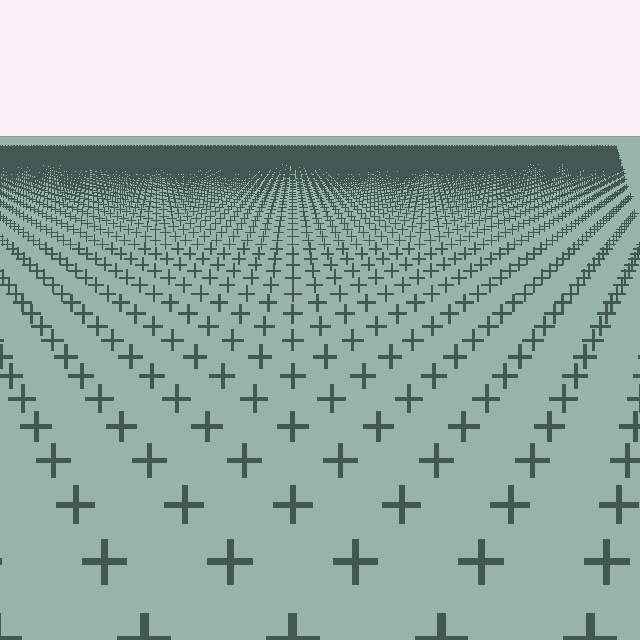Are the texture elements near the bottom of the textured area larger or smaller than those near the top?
Larger. Near the bottom, elements are closer to the viewer and appear at a bigger on-screen size.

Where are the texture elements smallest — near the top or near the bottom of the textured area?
Near the top.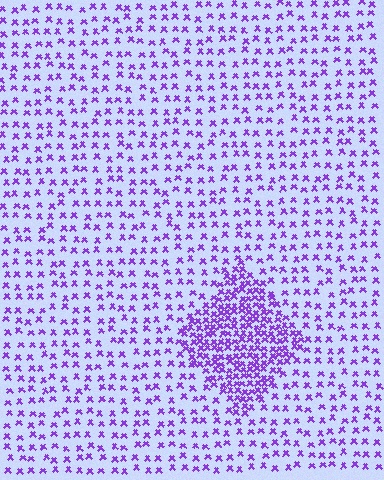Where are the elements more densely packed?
The elements are more densely packed inside the diamond boundary.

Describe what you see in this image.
The image contains small purple elements arranged at two different densities. A diamond-shaped region is visible where the elements are more densely packed than the surrounding area.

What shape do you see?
I see a diamond.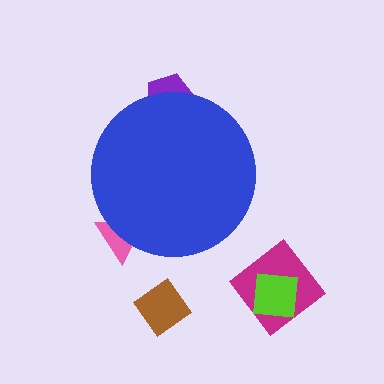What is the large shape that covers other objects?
A blue circle.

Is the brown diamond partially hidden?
No, the brown diamond is fully visible.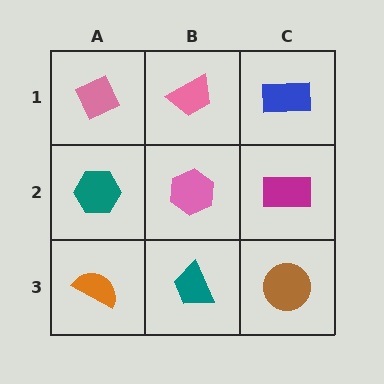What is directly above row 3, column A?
A teal hexagon.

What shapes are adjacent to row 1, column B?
A pink hexagon (row 2, column B), a pink diamond (row 1, column A), a blue rectangle (row 1, column C).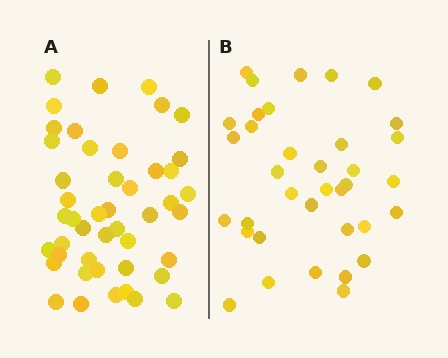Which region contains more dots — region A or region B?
Region A (the left region) has more dots.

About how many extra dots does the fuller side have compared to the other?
Region A has roughly 10 or so more dots than region B.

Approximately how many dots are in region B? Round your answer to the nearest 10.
About 40 dots. (The exact count is 36, which rounds to 40.)